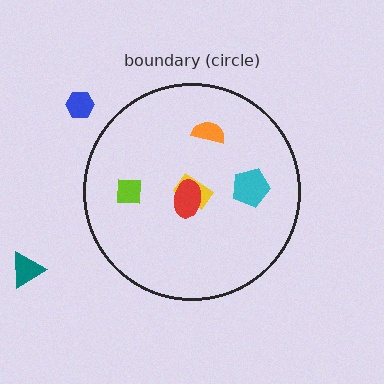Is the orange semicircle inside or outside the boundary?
Inside.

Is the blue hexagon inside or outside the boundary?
Outside.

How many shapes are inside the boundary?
5 inside, 2 outside.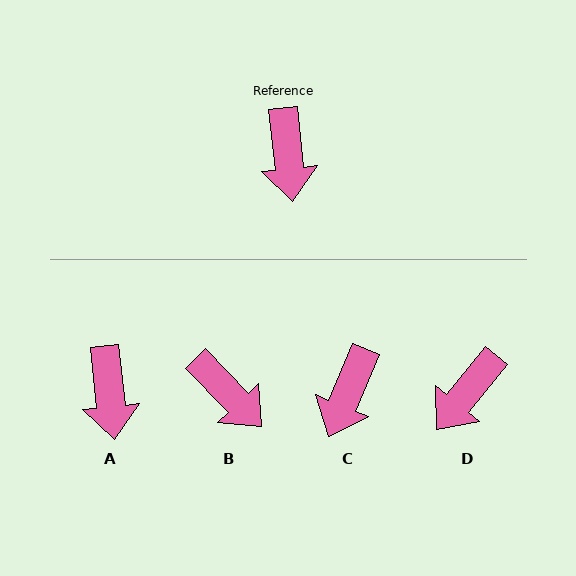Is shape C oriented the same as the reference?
No, it is off by about 29 degrees.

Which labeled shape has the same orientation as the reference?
A.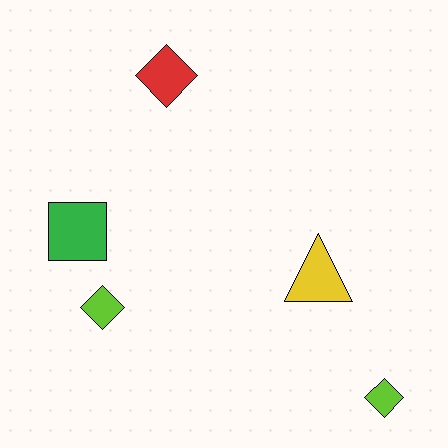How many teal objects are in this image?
There are no teal objects.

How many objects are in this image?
There are 5 objects.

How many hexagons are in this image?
There are no hexagons.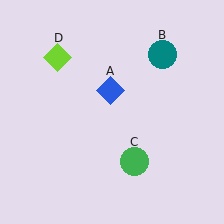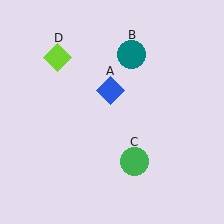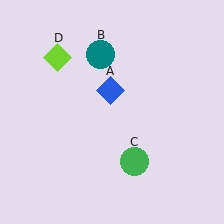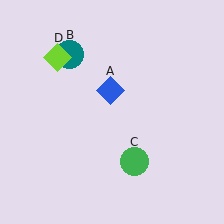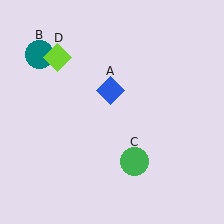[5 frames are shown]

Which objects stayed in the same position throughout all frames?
Blue diamond (object A) and green circle (object C) and lime diamond (object D) remained stationary.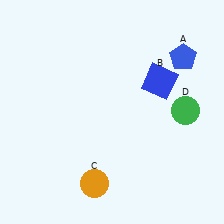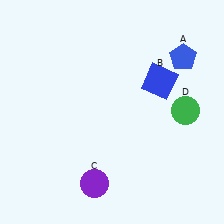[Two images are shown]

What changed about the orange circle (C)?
In Image 1, C is orange. In Image 2, it changed to purple.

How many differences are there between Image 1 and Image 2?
There is 1 difference between the two images.